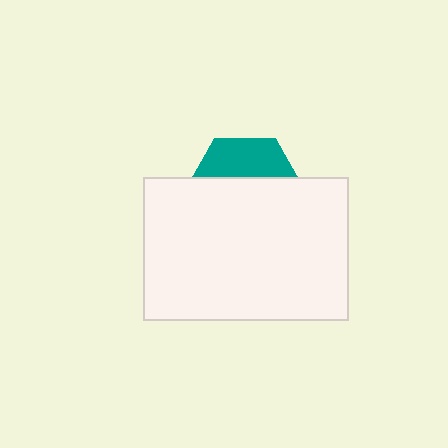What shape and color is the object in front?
The object in front is a white rectangle.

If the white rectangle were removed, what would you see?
You would see the complete teal hexagon.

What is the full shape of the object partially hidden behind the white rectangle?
The partially hidden object is a teal hexagon.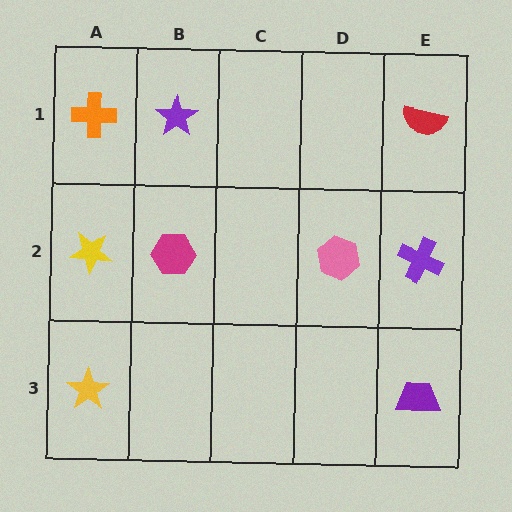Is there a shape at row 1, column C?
No, that cell is empty.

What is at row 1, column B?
A purple star.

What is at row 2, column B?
A magenta hexagon.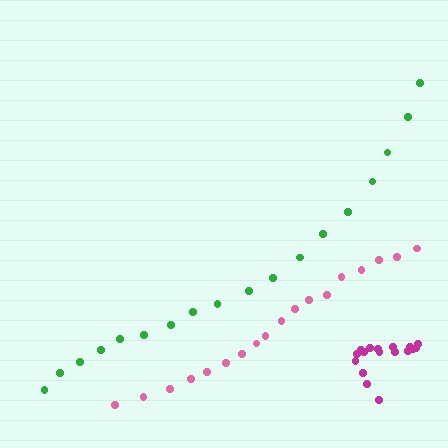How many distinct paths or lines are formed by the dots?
There are 3 distinct paths.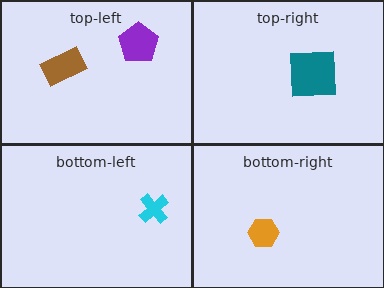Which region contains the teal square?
The top-right region.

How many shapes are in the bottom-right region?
1.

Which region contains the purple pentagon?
The top-left region.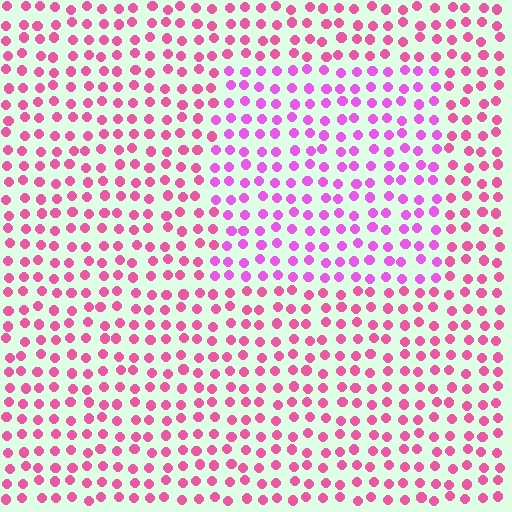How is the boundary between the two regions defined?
The boundary is defined purely by a slight shift in hue (about 29 degrees). Spacing, size, and orientation are identical on both sides.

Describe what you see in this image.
The image is filled with small pink elements in a uniform arrangement. A rectangle-shaped region is visible where the elements are tinted to a slightly different hue, forming a subtle color boundary.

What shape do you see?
I see a rectangle.